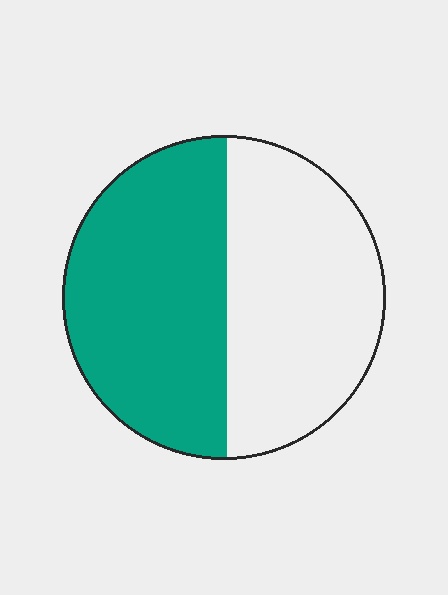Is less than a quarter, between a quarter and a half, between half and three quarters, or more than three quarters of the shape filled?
Between half and three quarters.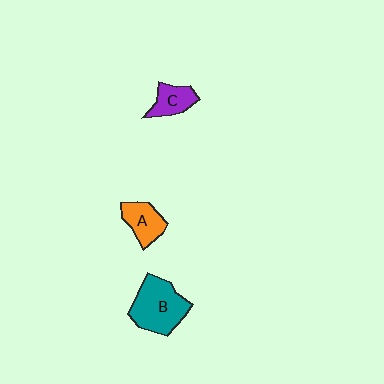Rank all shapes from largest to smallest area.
From largest to smallest: B (teal), A (orange), C (purple).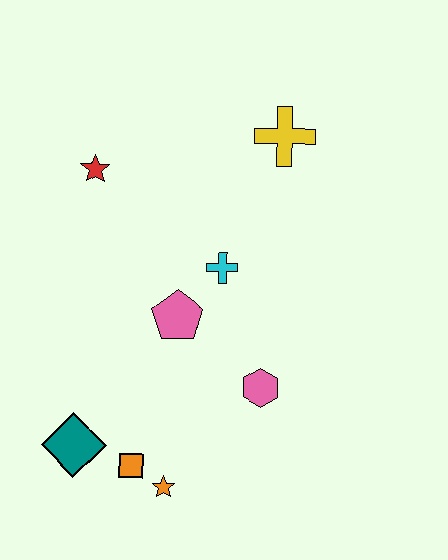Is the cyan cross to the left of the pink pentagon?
No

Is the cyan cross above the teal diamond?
Yes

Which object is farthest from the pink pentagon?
The yellow cross is farthest from the pink pentagon.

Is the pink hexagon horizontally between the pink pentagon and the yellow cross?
Yes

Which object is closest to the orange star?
The orange square is closest to the orange star.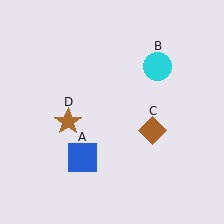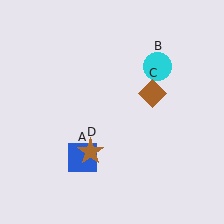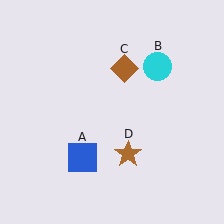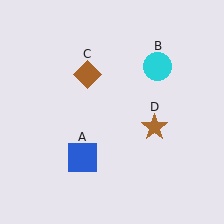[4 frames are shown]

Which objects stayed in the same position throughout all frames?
Blue square (object A) and cyan circle (object B) remained stationary.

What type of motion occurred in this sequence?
The brown diamond (object C), brown star (object D) rotated counterclockwise around the center of the scene.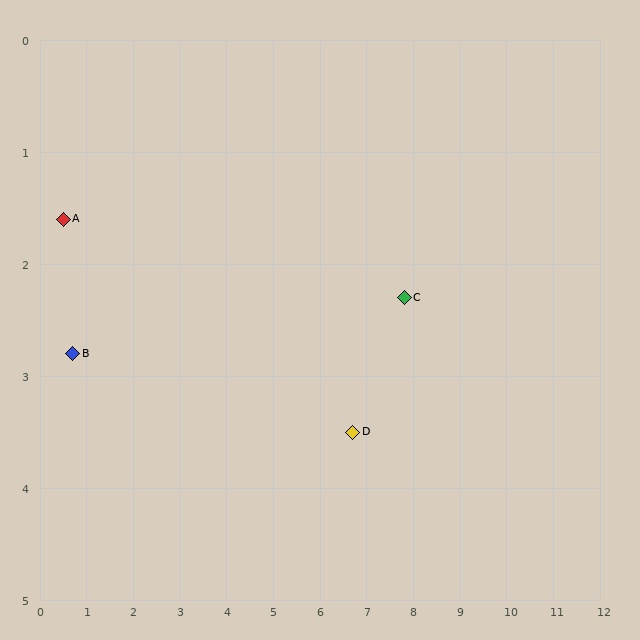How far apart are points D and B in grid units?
Points D and B are about 6.0 grid units apart.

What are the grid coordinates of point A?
Point A is at approximately (0.5, 1.6).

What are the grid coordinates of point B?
Point B is at approximately (0.7, 2.8).